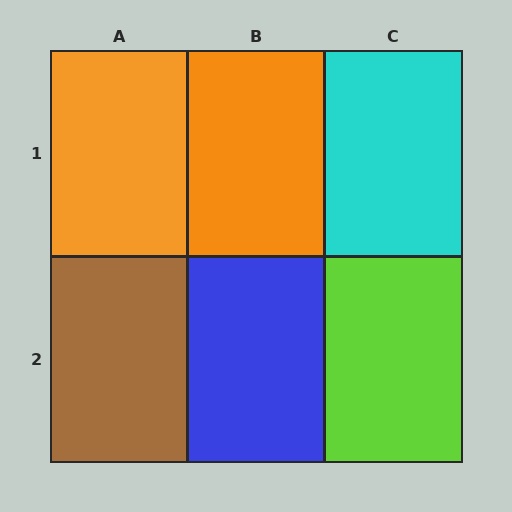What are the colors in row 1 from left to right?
Orange, orange, cyan.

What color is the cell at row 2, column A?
Brown.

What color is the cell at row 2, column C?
Lime.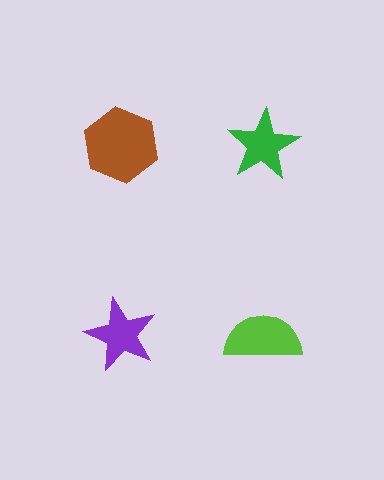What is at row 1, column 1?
A brown hexagon.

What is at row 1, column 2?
A green star.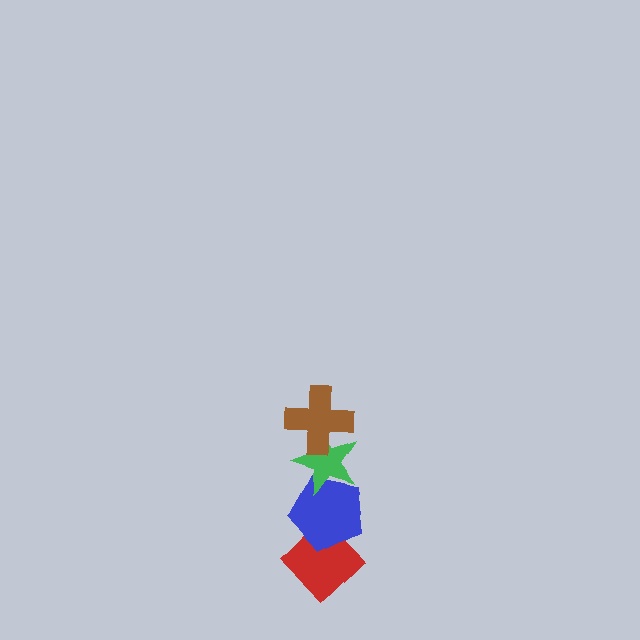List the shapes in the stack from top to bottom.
From top to bottom: the brown cross, the green star, the blue pentagon, the red diamond.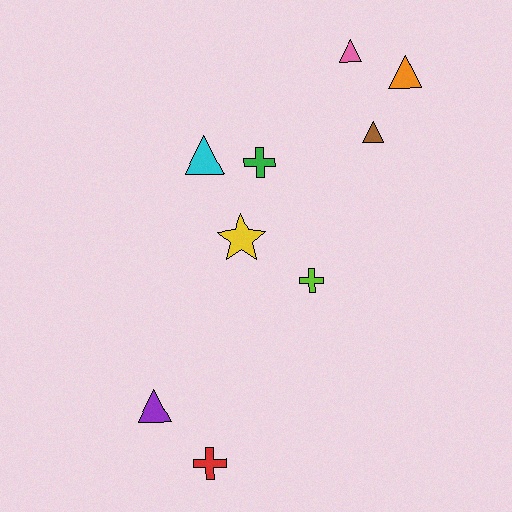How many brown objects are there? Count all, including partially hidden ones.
There is 1 brown object.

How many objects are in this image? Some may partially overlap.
There are 9 objects.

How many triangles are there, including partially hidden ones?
There are 5 triangles.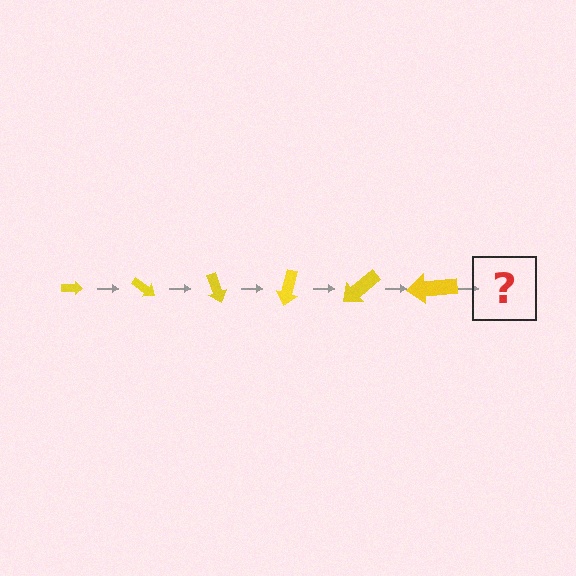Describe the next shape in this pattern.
It should be an arrow, larger than the previous one and rotated 210 degrees from the start.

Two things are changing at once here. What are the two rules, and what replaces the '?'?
The two rules are that the arrow grows larger each step and it rotates 35 degrees each step. The '?' should be an arrow, larger than the previous one and rotated 210 degrees from the start.